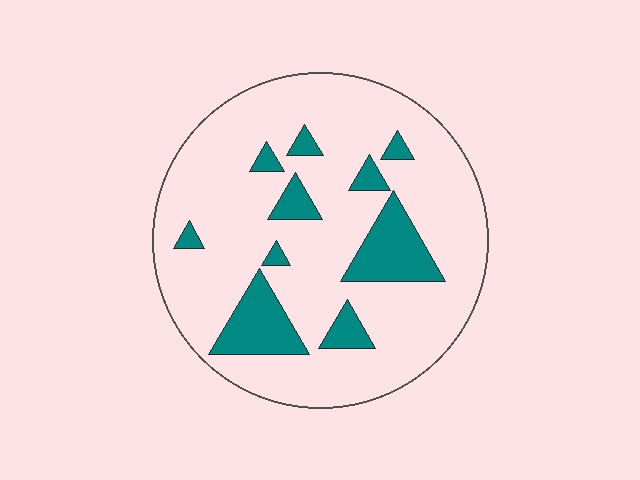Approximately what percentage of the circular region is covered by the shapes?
Approximately 20%.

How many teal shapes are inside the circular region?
10.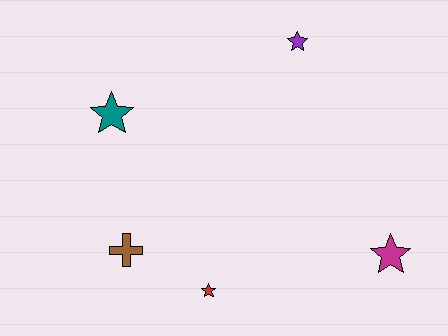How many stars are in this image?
There are 4 stars.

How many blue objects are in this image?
There are no blue objects.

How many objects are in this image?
There are 5 objects.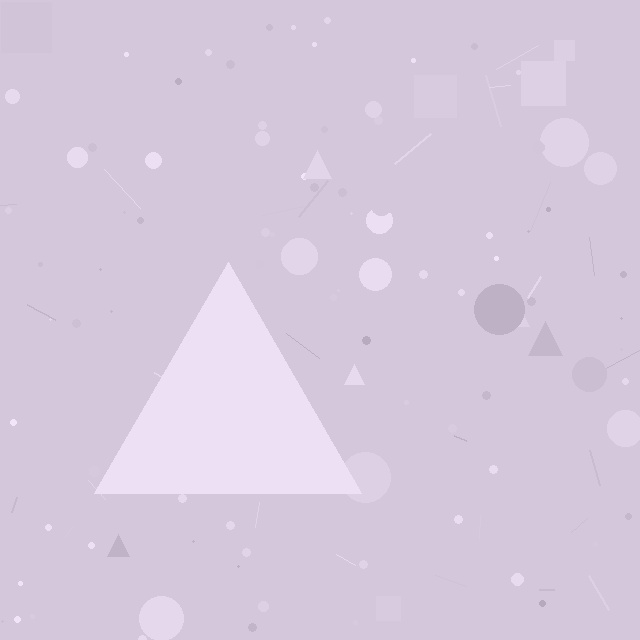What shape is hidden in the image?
A triangle is hidden in the image.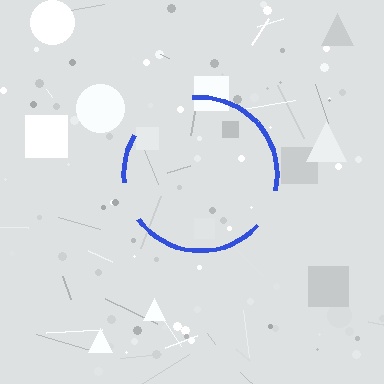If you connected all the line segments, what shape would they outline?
They would outline a circle.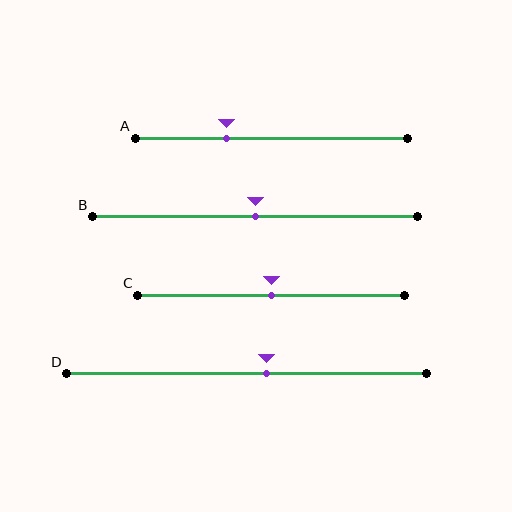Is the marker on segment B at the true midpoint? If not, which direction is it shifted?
Yes, the marker on segment B is at the true midpoint.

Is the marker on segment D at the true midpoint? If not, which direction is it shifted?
No, the marker on segment D is shifted to the right by about 5% of the segment length.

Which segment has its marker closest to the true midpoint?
Segment B has its marker closest to the true midpoint.